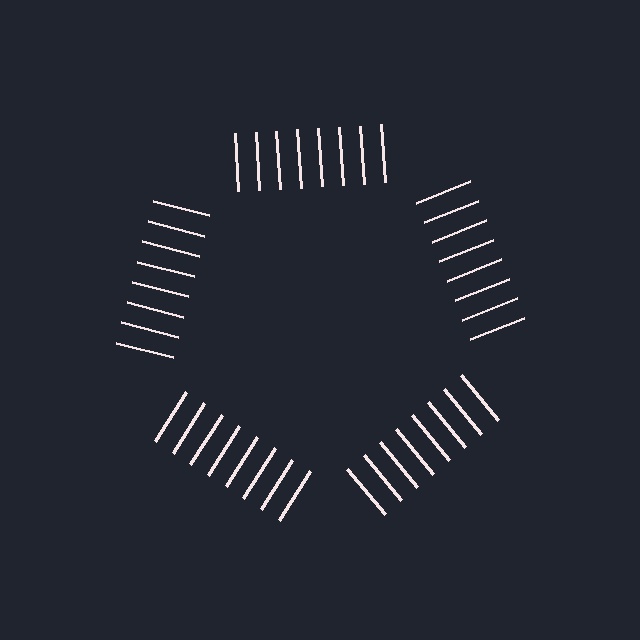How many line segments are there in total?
40 — 8 along each of the 5 edges.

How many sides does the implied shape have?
5 sides — the line-ends trace a pentagon.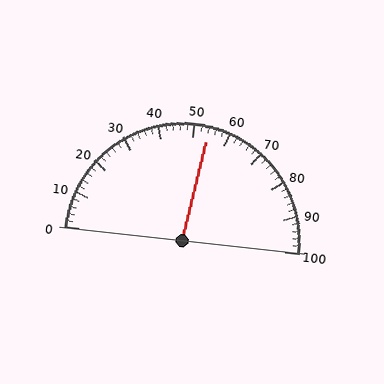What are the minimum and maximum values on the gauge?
The gauge ranges from 0 to 100.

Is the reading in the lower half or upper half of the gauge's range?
The reading is in the upper half of the range (0 to 100).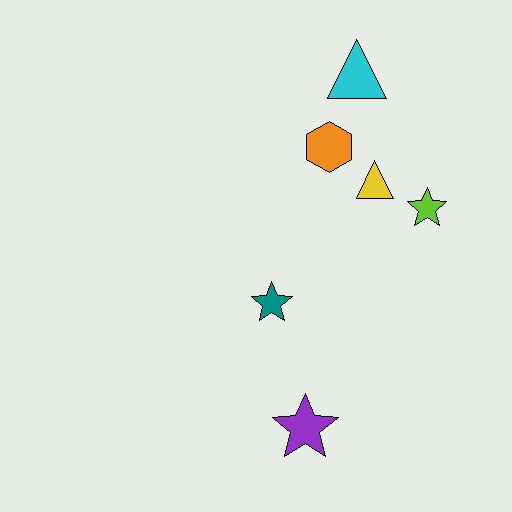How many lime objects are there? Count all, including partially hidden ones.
There is 1 lime object.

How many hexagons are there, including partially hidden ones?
There is 1 hexagon.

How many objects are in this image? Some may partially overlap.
There are 6 objects.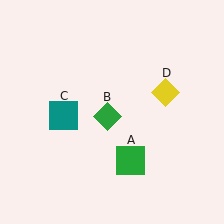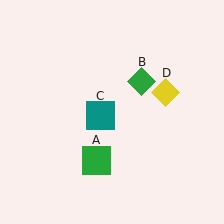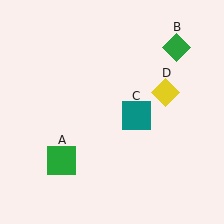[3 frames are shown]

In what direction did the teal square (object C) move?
The teal square (object C) moved right.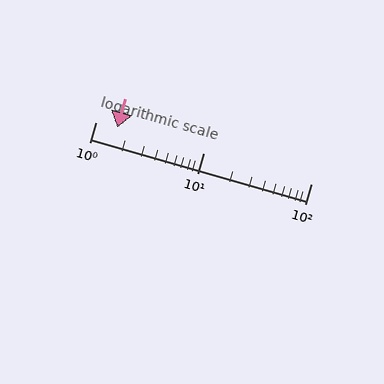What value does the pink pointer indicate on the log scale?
The pointer indicates approximately 1.6.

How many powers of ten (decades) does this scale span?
The scale spans 2 decades, from 1 to 100.